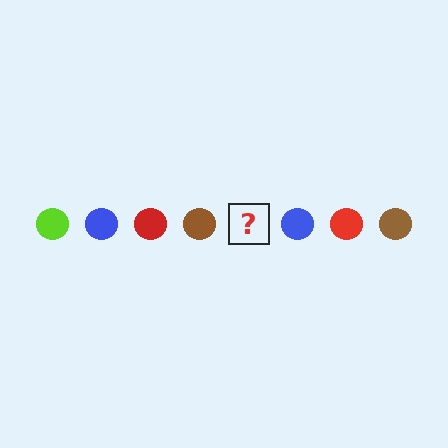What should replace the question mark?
The question mark should be replaced with a lime circle.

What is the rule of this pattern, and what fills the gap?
The rule is that the pattern cycles through lime, blue, red, brown circles. The gap should be filled with a lime circle.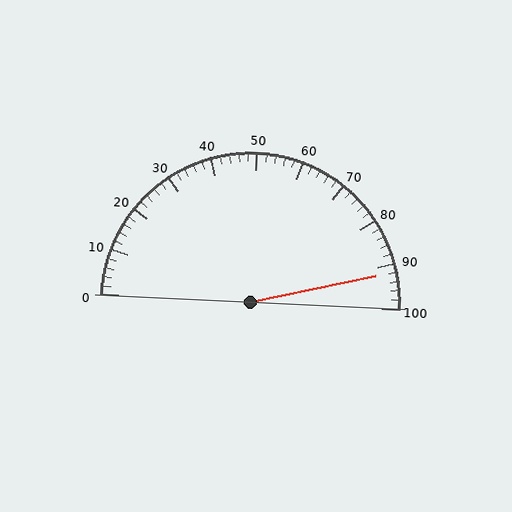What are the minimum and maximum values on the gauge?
The gauge ranges from 0 to 100.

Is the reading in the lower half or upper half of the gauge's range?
The reading is in the upper half of the range (0 to 100).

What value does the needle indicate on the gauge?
The needle indicates approximately 92.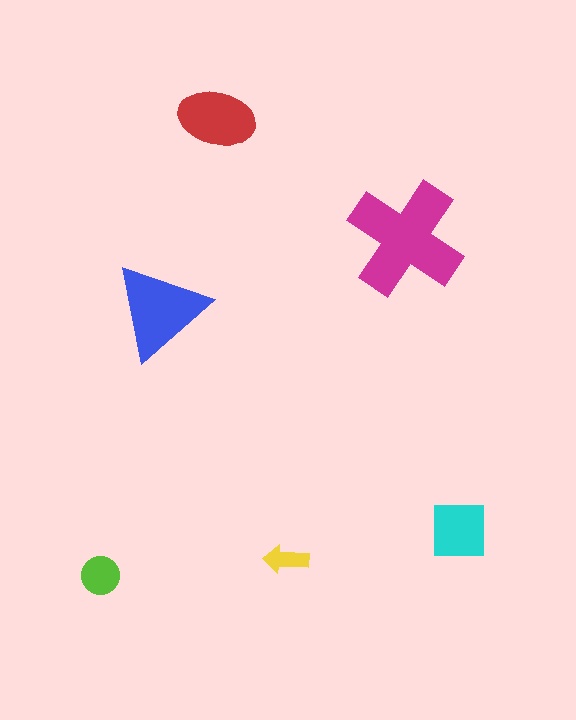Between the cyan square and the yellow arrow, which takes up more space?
The cyan square.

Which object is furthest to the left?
The lime circle is leftmost.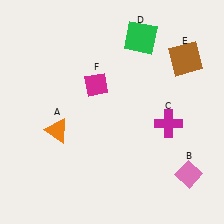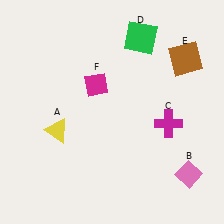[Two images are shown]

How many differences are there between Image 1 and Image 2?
There is 1 difference between the two images.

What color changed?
The triangle (A) changed from orange in Image 1 to yellow in Image 2.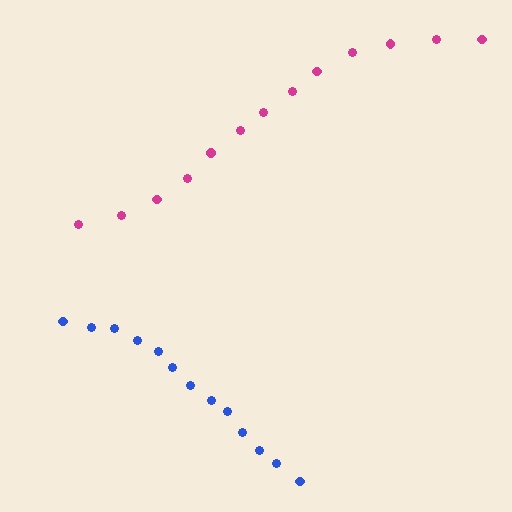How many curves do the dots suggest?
There are 2 distinct paths.